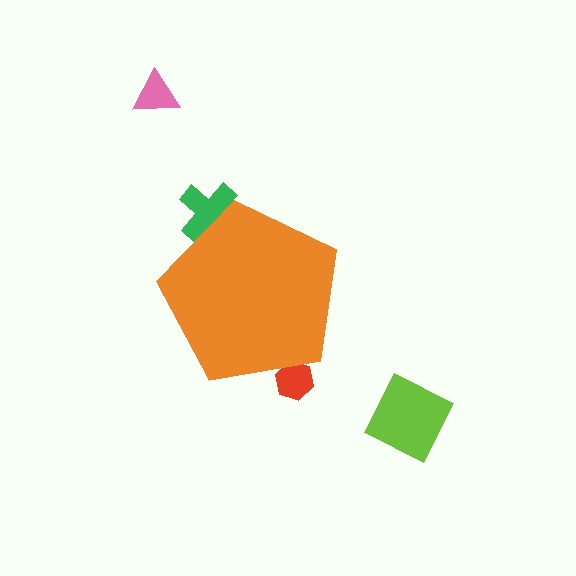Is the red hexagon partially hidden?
Yes, the red hexagon is partially hidden behind the orange pentagon.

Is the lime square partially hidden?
No, the lime square is fully visible.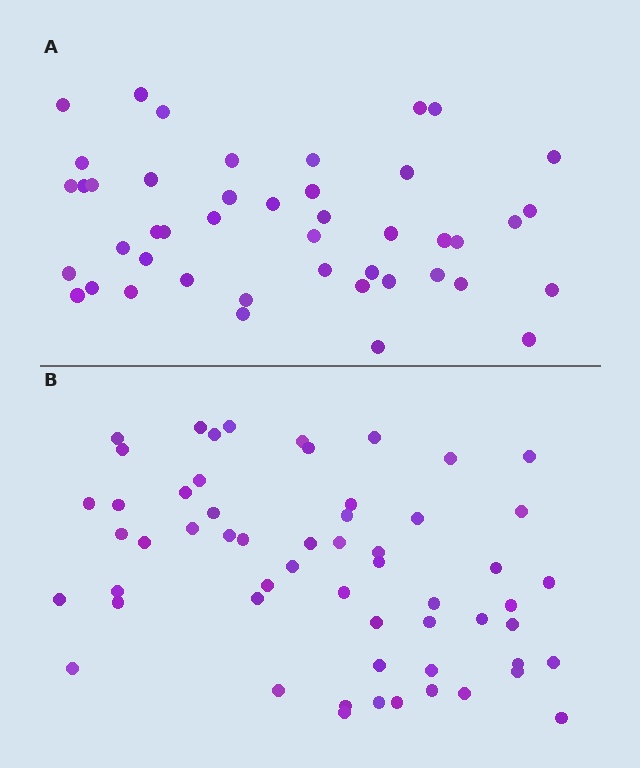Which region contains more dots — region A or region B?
Region B (the bottom region) has more dots.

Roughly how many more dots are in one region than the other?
Region B has roughly 12 or so more dots than region A.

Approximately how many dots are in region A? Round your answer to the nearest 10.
About 40 dots. (The exact count is 45, which rounds to 40.)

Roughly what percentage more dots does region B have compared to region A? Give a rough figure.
About 25% more.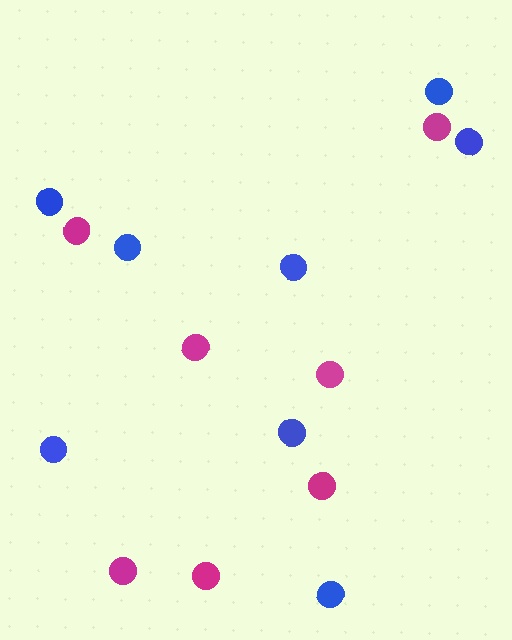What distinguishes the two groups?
There are 2 groups: one group of blue circles (8) and one group of magenta circles (7).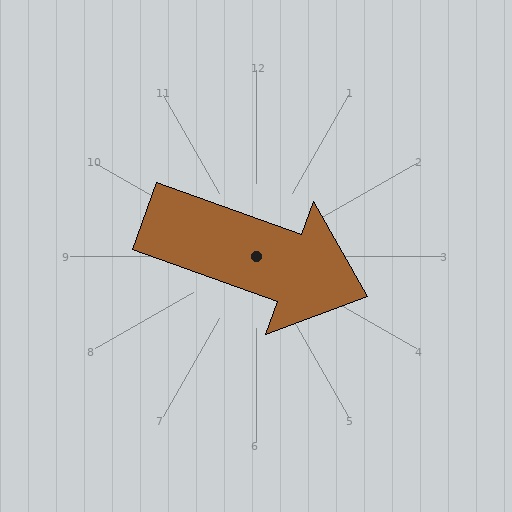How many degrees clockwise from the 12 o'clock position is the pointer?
Approximately 110 degrees.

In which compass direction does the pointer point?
East.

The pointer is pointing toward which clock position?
Roughly 4 o'clock.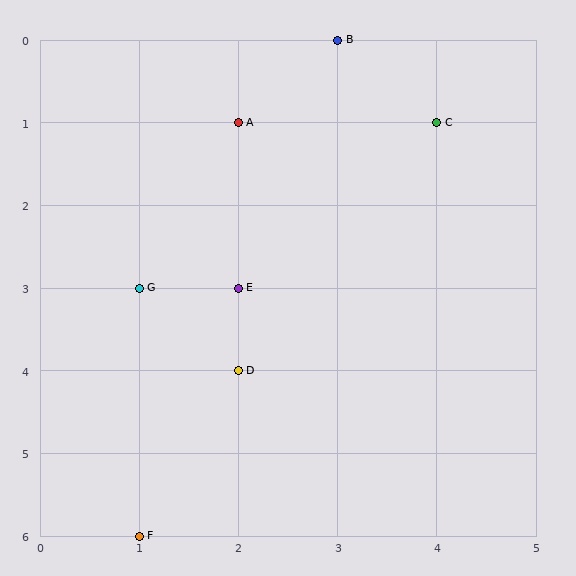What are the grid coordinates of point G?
Point G is at grid coordinates (1, 3).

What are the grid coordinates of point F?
Point F is at grid coordinates (1, 6).